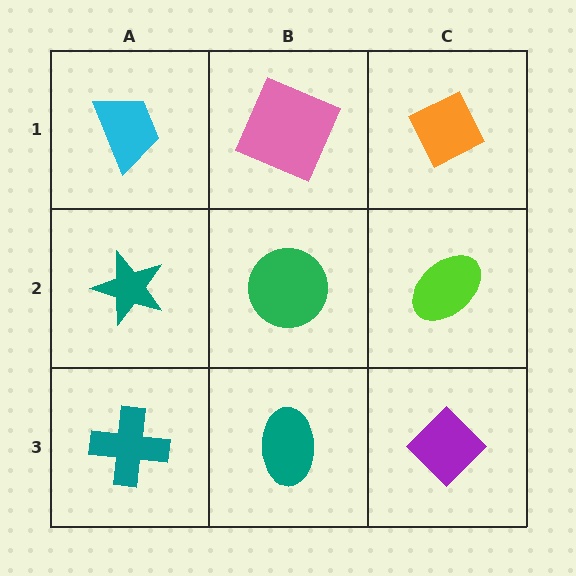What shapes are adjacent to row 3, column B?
A green circle (row 2, column B), a teal cross (row 3, column A), a purple diamond (row 3, column C).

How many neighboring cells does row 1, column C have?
2.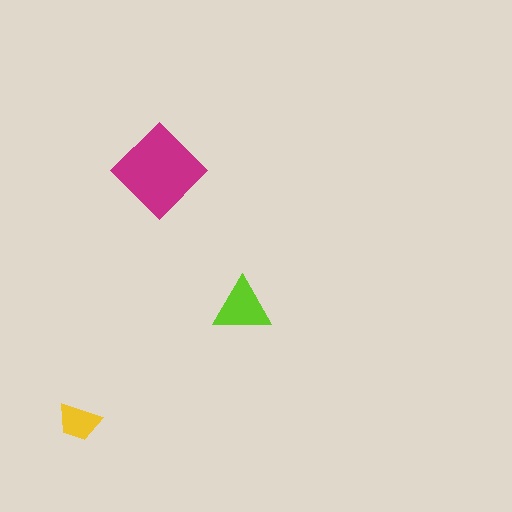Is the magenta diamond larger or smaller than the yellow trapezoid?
Larger.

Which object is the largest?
The magenta diamond.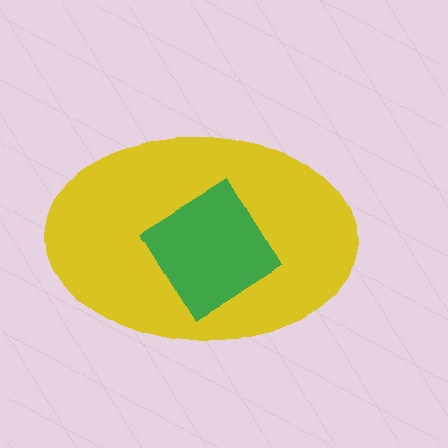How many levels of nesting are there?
2.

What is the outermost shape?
The yellow ellipse.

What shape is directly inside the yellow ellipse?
The green diamond.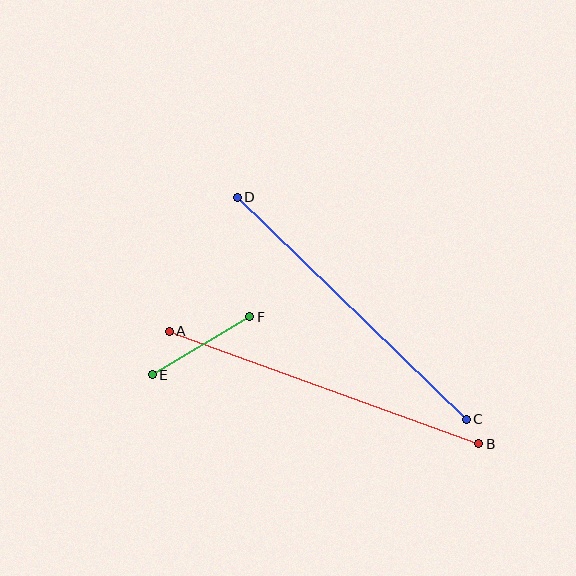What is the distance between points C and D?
The distance is approximately 319 pixels.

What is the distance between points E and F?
The distance is approximately 114 pixels.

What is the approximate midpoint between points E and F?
The midpoint is at approximately (201, 346) pixels.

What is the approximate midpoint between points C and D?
The midpoint is at approximately (352, 308) pixels.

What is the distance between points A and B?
The distance is approximately 329 pixels.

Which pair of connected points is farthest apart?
Points A and B are farthest apart.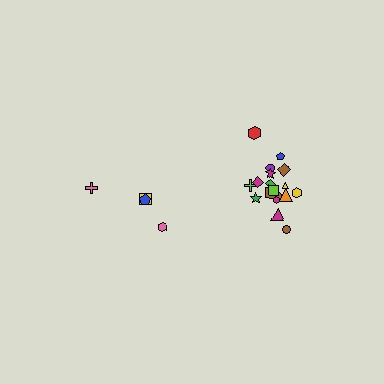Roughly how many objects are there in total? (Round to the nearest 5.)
Roughly 20 objects in total.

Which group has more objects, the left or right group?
The right group.